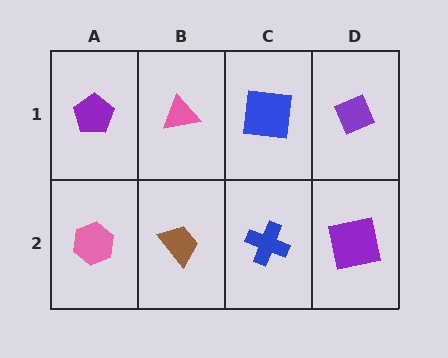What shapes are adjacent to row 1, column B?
A brown trapezoid (row 2, column B), a purple pentagon (row 1, column A), a blue square (row 1, column C).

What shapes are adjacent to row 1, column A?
A pink hexagon (row 2, column A), a pink triangle (row 1, column B).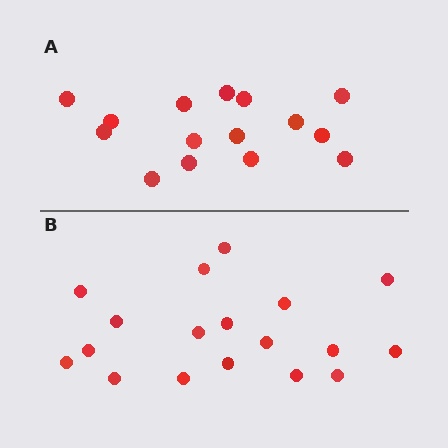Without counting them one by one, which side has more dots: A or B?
Region B (the bottom region) has more dots.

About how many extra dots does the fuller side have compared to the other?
Region B has just a few more — roughly 2 or 3 more dots than region A.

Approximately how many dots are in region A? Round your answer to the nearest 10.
About 20 dots. (The exact count is 15, which rounds to 20.)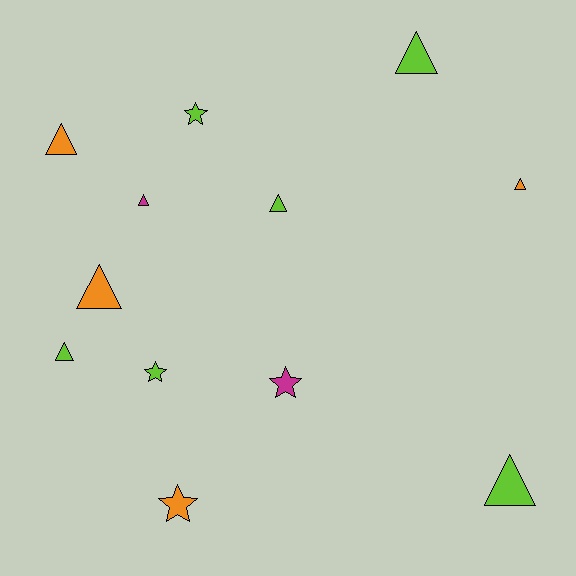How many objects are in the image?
There are 12 objects.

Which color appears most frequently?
Lime, with 6 objects.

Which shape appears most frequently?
Triangle, with 8 objects.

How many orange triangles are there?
There are 3 orange triangles.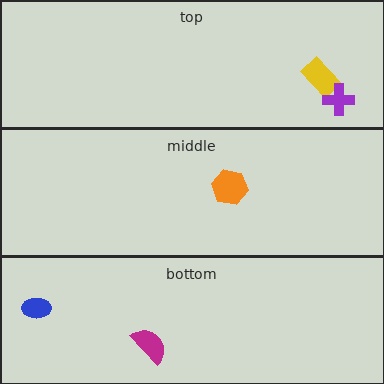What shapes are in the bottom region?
The magenta semicircle, the blue ellipse.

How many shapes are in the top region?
2.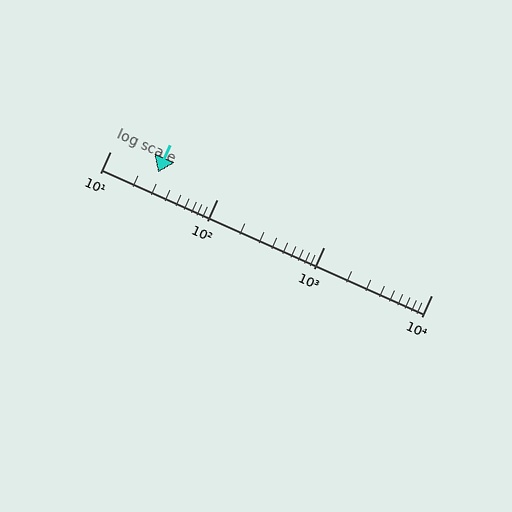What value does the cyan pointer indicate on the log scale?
The pointer indicates approximately 28.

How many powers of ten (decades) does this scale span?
The scale spans 3 decades, from 10 to 10000.